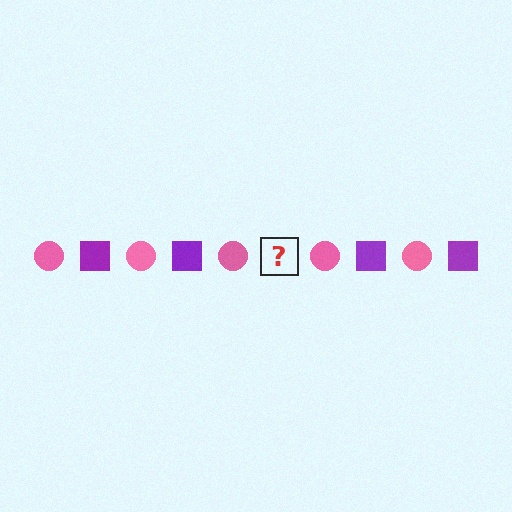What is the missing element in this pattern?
The missing element is a purple square.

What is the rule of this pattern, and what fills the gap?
The rule is that the pattern alternates between pink circle and purple square. The gap should be filled with a purple square.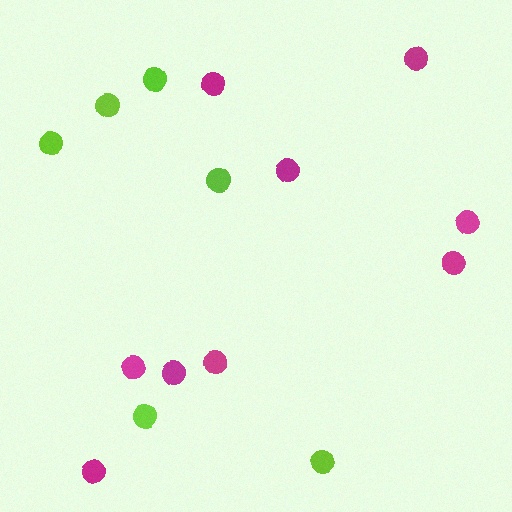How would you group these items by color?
There are 2 groups: one group of magenta circles (9) and one group of lime circles (6).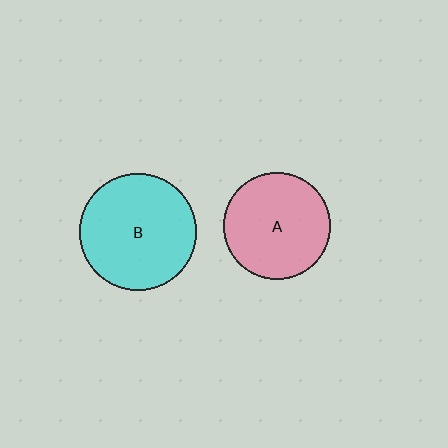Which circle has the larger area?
Circle B (cyan).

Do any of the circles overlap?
No, none of the circles overlap.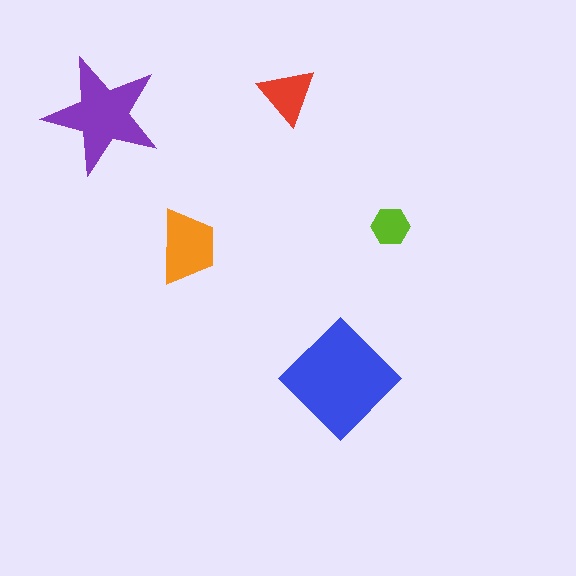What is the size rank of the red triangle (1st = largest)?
4th.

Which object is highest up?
The red triangle is topmost.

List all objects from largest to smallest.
The blue diamond, the purple star, the orange trapezoid, the red triangle, the lime hexagon.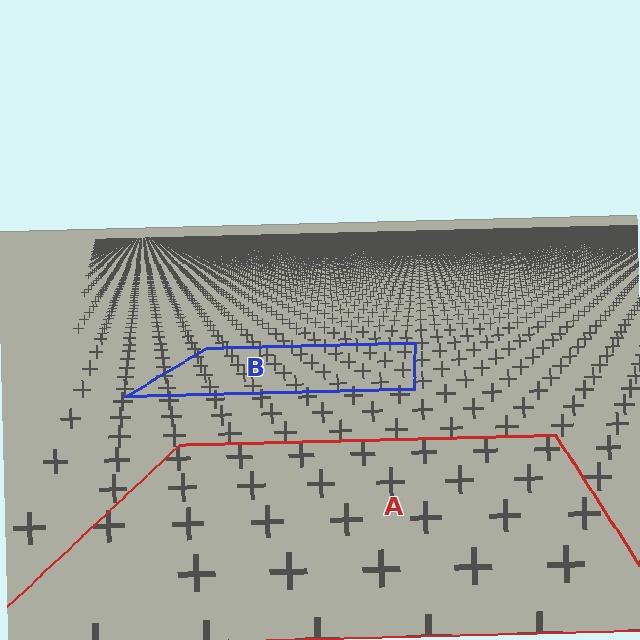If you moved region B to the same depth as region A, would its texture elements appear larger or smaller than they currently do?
They would appear larger. At a closer depth, the same texture elements are projected at a bigger on-screen size.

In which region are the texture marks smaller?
The texture marks are smaller in region B, because it is farther away.